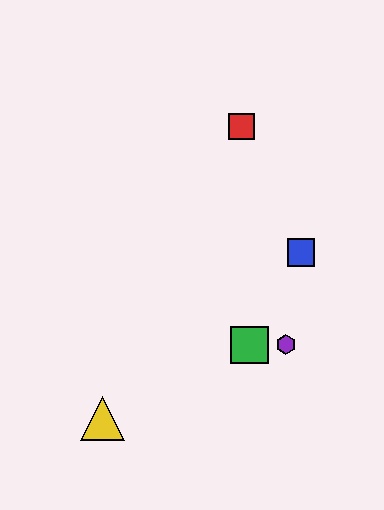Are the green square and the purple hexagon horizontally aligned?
Yes, both are at y≈345.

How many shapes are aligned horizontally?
2 shapes (the green square, the purple hexagon) are aligned horizontally.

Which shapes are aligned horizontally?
The green square, the purple hexagon are aligned horizontally.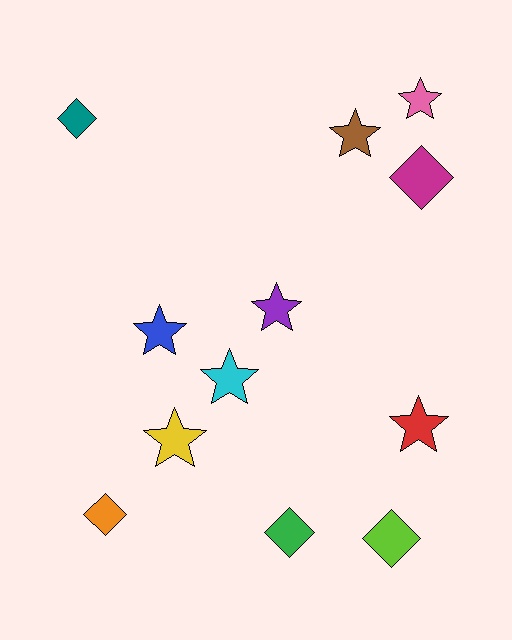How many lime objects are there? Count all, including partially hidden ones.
There is 1 lime object.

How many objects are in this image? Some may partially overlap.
There are 12 objects.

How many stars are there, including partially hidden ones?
There are 7 stars.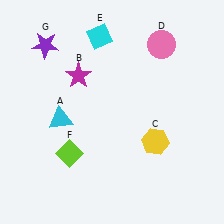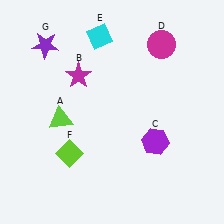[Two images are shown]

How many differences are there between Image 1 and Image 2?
There are 3 differences between the two images.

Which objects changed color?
A changed from cyan to lime. C changed from yellow to purple. D changed from pink to magenta.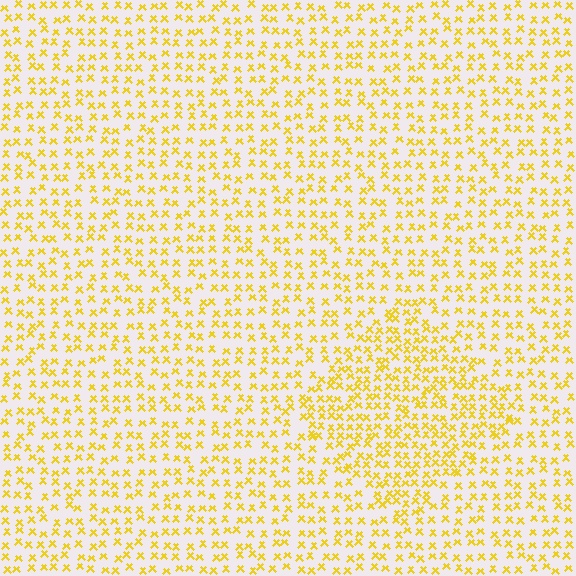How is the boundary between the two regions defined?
The boundary is defined by a change in element density (approximately 1.6x ratio). All elements are the same color, size, and shape.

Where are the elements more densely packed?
The elements are more densely packed inside the diamond boundary.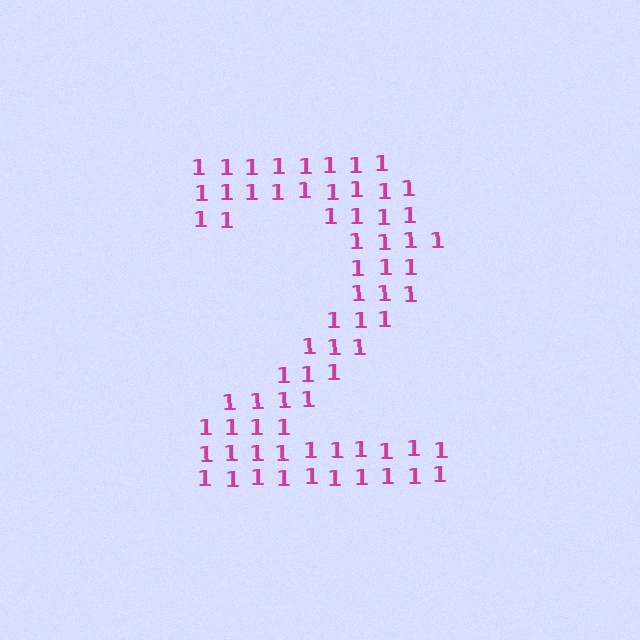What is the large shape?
The large shape is the digit 2.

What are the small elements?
The small elements are digit 1's.